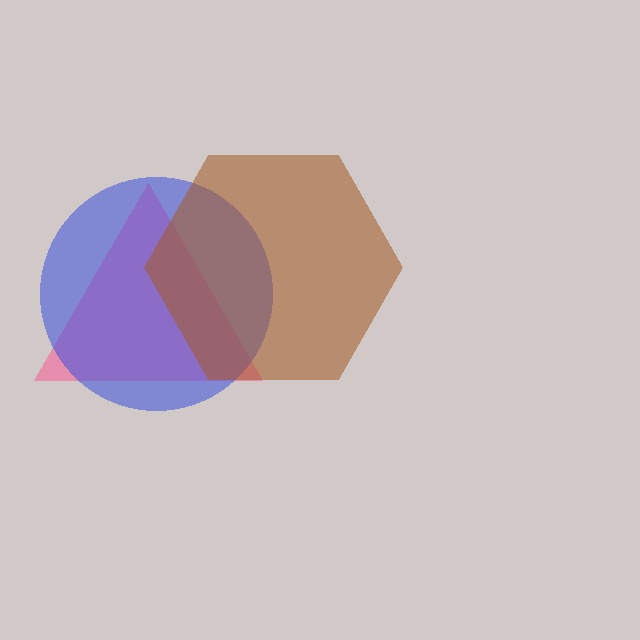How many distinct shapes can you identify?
There are 3 distinct shapes: a pink triangle, a blue circle, a brown hexagon.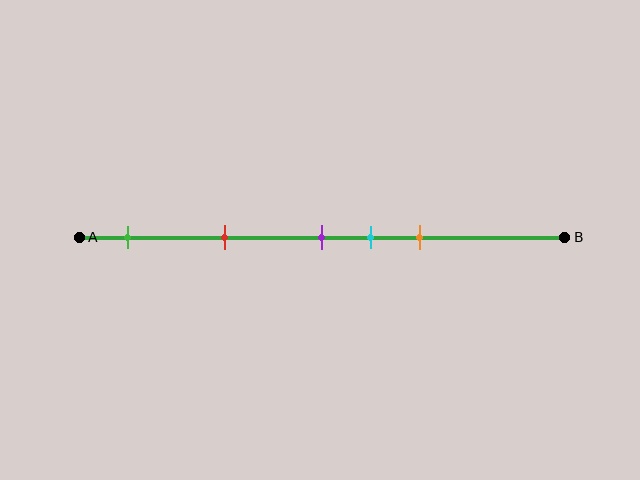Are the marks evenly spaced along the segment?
No, the marks are not evenly spaced.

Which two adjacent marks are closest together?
The purple and cyan marks are the closest adjacent pair.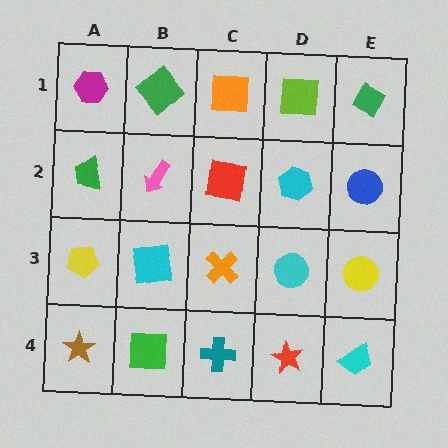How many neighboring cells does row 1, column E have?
2.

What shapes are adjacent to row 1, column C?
A red square (row 2, column C), a green diamond (row 1, column B), a lime square (row 1, column D).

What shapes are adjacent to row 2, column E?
A green diamond (row 1, column E), a yellow circle (row 3, column E), a cyan hexagon (row 2, column D).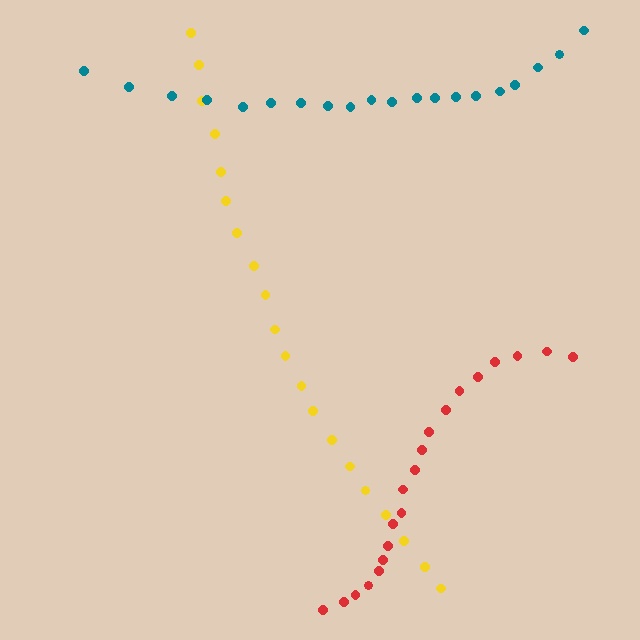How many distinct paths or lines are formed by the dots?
There are 3 distinct paths.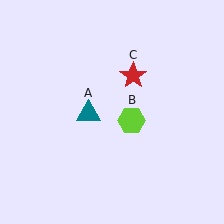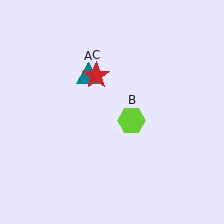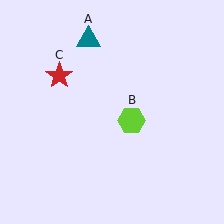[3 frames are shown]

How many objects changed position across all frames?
2 objects changed position: teal triangle (object A), red star (object C).